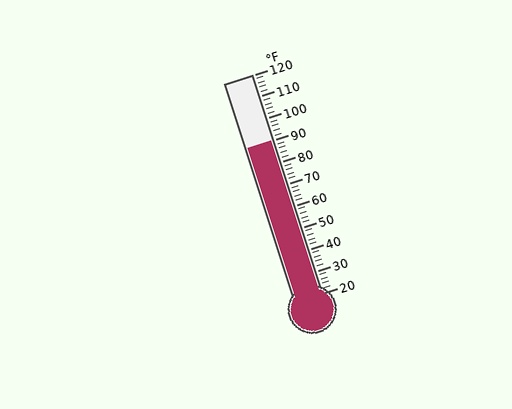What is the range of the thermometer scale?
The thermometer scale ranges from 20°F to 120°F.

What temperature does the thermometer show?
The thermometer shows approximately 90°F.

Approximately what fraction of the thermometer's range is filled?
The thermometer is filled to approximately 70% of its range.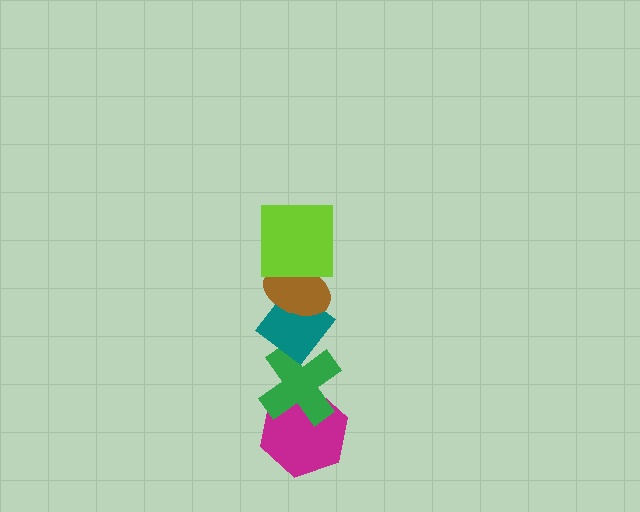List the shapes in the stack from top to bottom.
From top to bottom: the lime square, the brown ellipse, the teal diamond, the green cross, the magenta hexagon.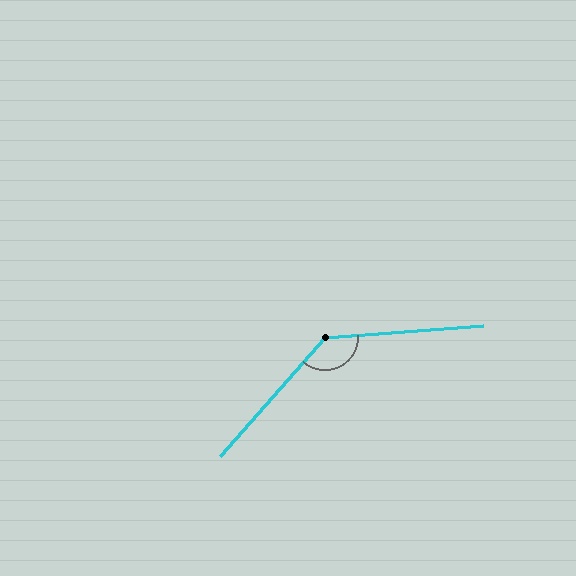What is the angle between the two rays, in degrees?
Approximately 136 degrees.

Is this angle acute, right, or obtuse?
It is obtuse.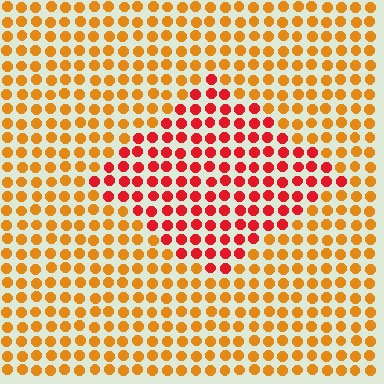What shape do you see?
I see a diamond.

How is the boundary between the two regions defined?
The boundary is defined purely by a slight shift in hue (about 38 degrees). Spacing, size, and orientation are identical on both sides.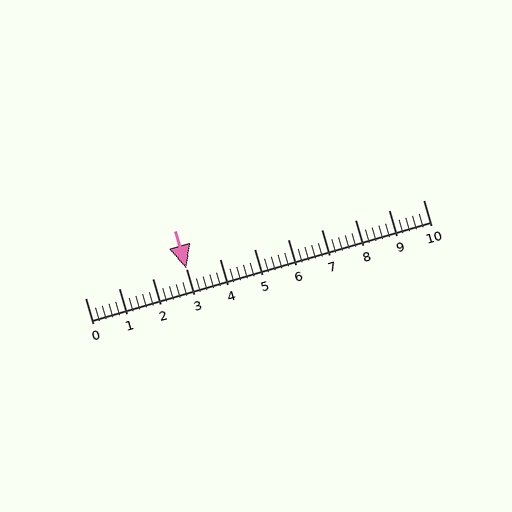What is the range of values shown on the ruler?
The ruler shows values from 0 to 10.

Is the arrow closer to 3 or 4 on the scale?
The arrow is closer to 3.